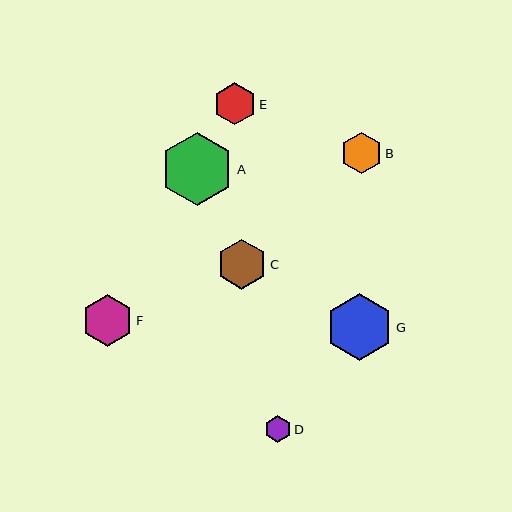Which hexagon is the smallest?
Hexagon D is the smallest with a size of approximately 27 pixels.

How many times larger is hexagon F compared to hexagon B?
Hexagon F is approximately 1.2 times the size of hexagon B.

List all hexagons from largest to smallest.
From largest to smallest: A, G, F, C, E, B, D.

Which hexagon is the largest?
Hexagon A is the largest with a size of approximately 73 pixels.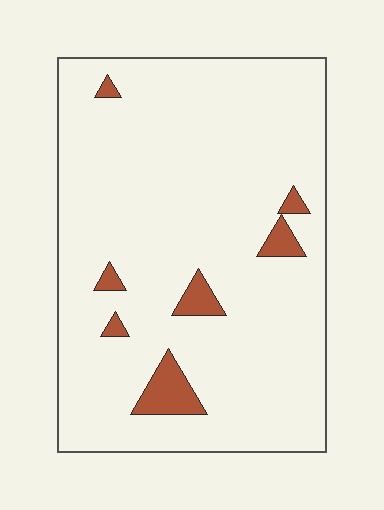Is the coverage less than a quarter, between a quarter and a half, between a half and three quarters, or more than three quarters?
Less than a quarter.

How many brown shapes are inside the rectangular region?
7.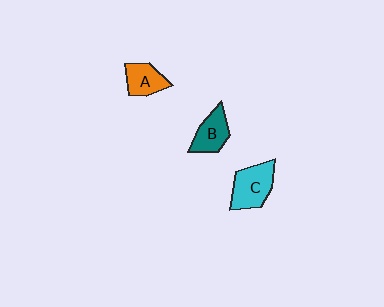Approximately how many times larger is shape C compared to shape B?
Approximately 1.3 times.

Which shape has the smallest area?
Shape A (orange).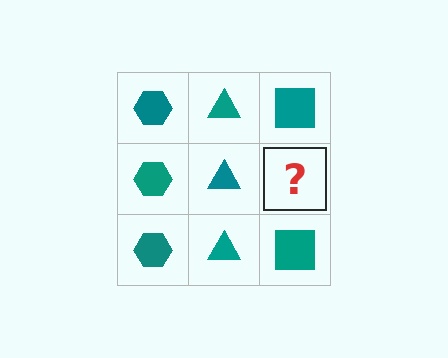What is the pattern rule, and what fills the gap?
The rule is that each column has a consistent shape. The gap should be filled with a teal square.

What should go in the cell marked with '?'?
The missing cell should contain a teal square.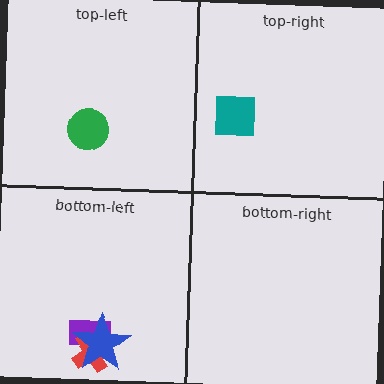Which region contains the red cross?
The bottom-left region.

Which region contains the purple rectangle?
The bottom-left region.